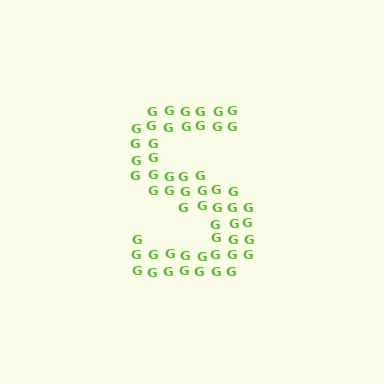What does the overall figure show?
The overall figure shows the letter S.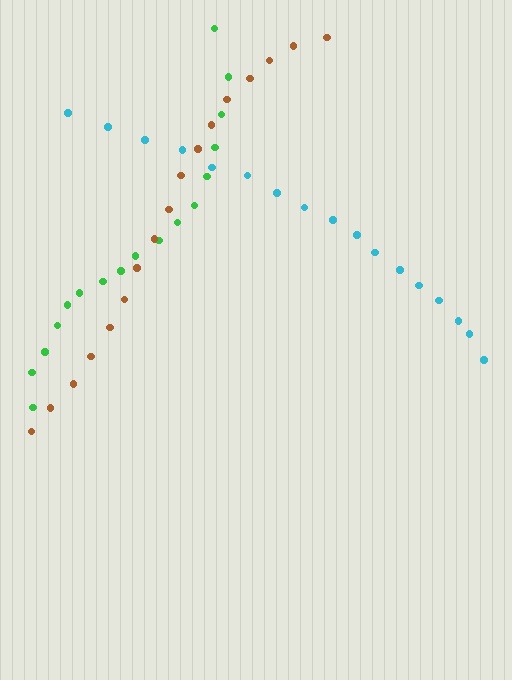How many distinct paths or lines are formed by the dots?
There are 3 distinct paths.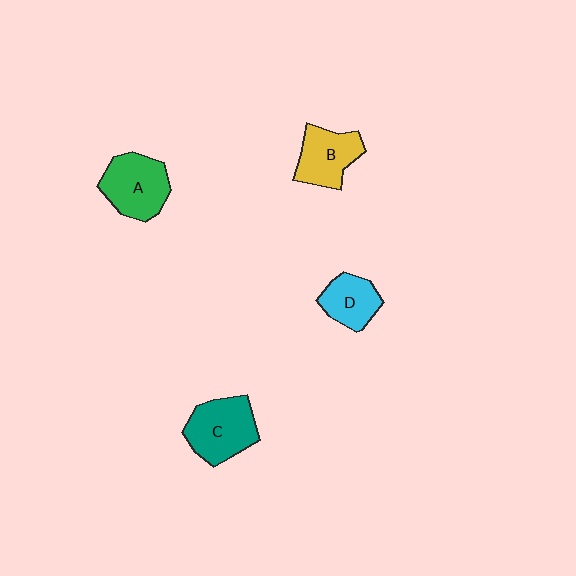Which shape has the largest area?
Shape C (teal).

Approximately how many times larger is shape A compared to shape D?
Approximately 1.4 times.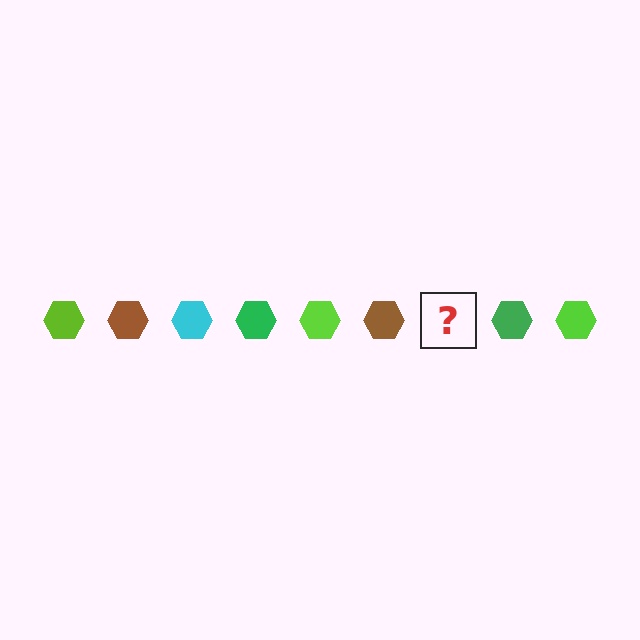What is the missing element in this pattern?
The missing element is a cyan hexagon.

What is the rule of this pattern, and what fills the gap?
The rule is that the pattern cycles through lime, brown, cyan, green hexagons. The gap should be filled with a cyan hexagon.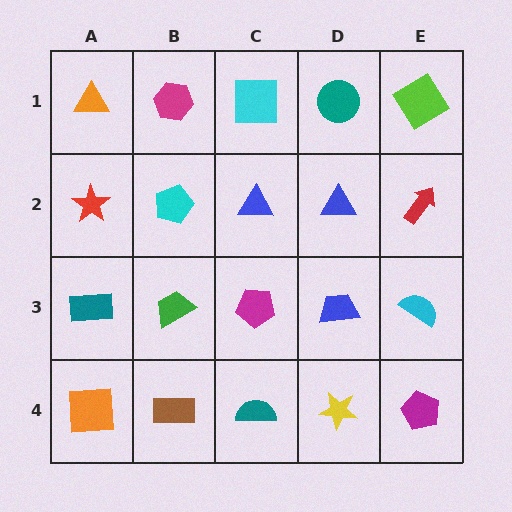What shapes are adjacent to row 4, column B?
A green trapezoid (row 3, column B), an orange square (row 4, column A), a teal semicircle (row 4, column C).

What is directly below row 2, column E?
A cyan semicircle.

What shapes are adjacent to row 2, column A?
An orange triangle (row 1, column A), a teal rectangle (row 3, column A), a cyan pentagon (row 2, column B).